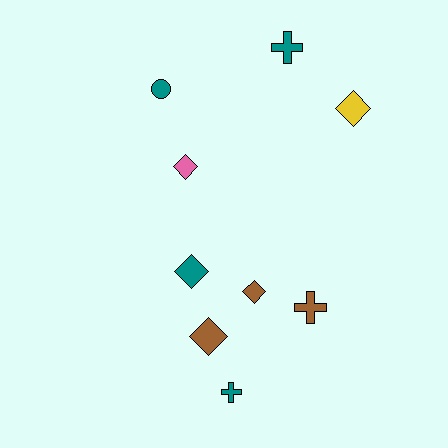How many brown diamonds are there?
There are 2 brown diamonds.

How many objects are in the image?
There are 9 objects.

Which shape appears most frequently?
Diamond, with 5 objects.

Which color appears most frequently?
Teal, with 4 objects.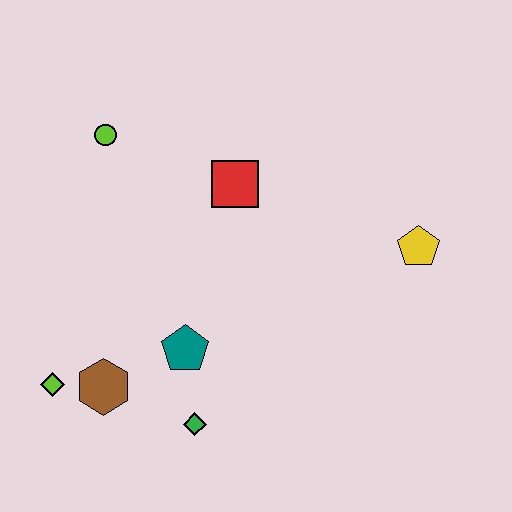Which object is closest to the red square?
The lime circle is closest to the red square.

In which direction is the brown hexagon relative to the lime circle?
The brown hexagon is below the lime circle.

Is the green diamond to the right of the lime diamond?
Yes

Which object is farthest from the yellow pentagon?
The lime diamond is farthest from the yellow pentagon.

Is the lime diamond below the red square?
Yes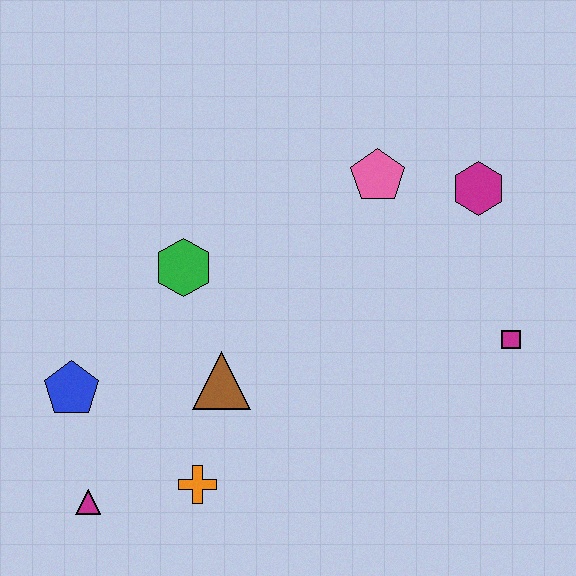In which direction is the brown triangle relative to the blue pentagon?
The brown triangle is to the right of the blue pentagon.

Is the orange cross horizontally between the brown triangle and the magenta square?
No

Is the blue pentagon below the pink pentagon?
Yes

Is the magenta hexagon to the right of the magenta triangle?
Yes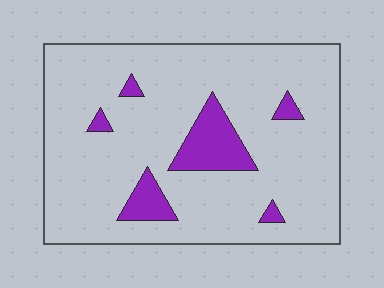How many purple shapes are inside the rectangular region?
6.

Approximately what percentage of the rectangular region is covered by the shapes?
Approximately 10%.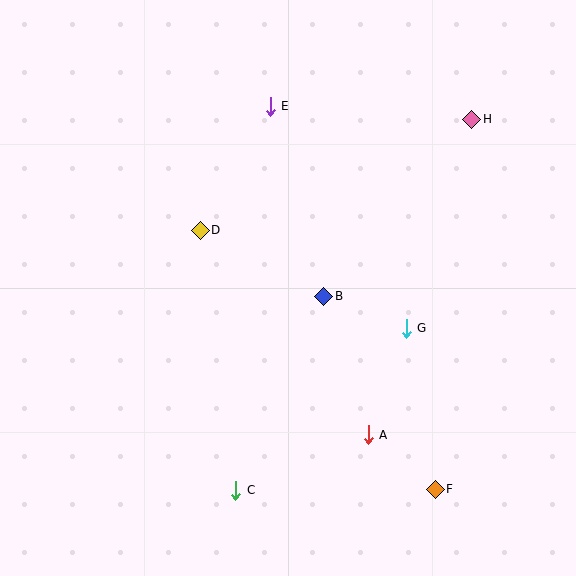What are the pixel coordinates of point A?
Point A is at (368, 435).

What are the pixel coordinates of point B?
Point B is at (324, 296).